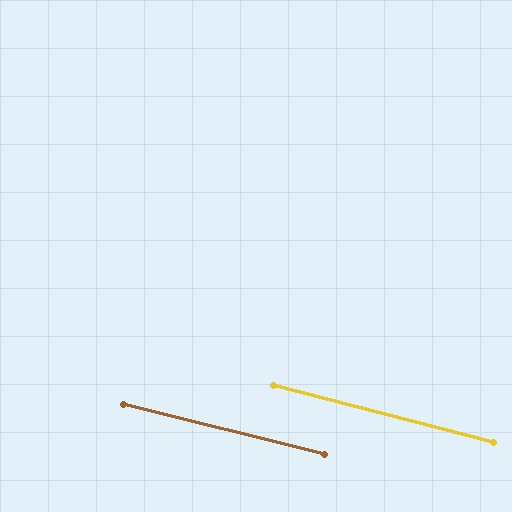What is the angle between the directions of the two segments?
Approximately 1 degree.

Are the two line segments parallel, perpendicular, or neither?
Parallel — their directions differ by only 0.6°.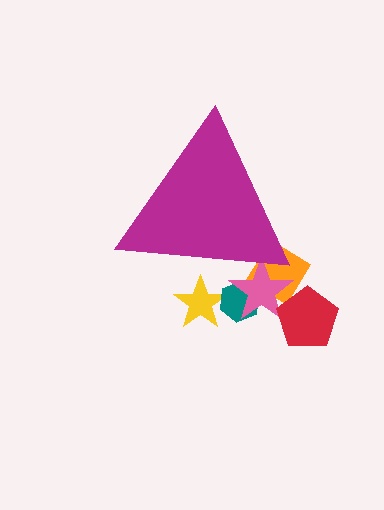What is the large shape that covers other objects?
A magenta triangle.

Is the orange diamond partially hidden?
Yes, the orange diamond is partially hidden behind the magenta triangle.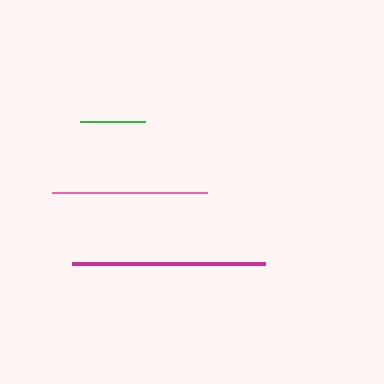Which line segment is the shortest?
The green line is the shortest at approximately 66 pixels.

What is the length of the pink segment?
The pink segment is approximately 155 pixels long.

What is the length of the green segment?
The green segment is approximately 66 pixels long.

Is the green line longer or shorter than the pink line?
The pink line is longer than the green line.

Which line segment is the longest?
The magenta line is the longest at approximately 193 pixels.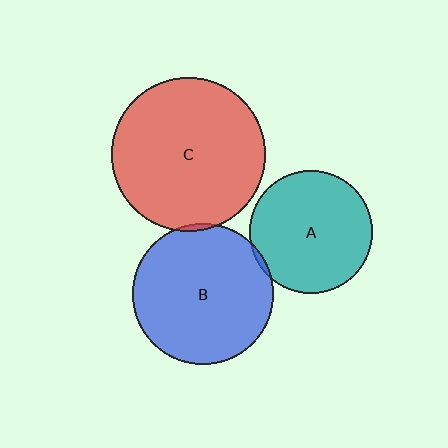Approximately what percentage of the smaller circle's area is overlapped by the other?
Approximately 5%.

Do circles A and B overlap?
Yes.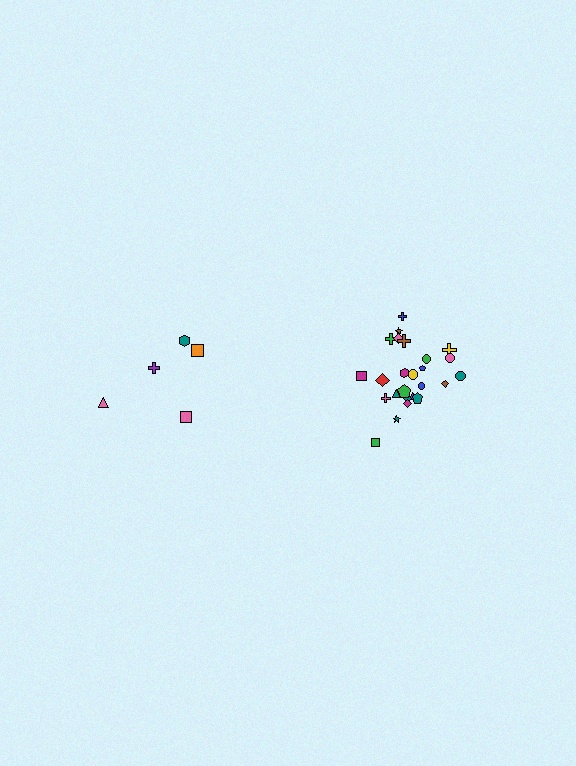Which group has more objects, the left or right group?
The right group.